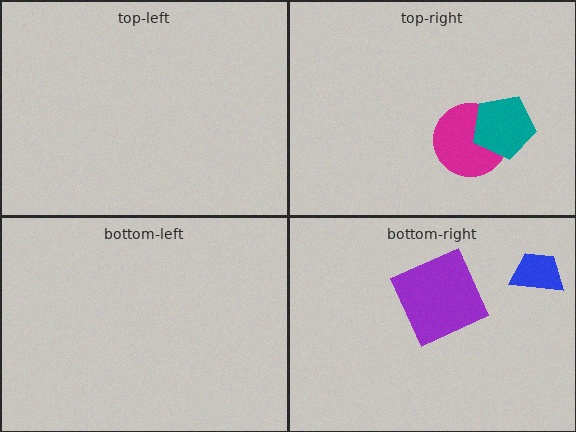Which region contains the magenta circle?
The top-right region.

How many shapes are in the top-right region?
2.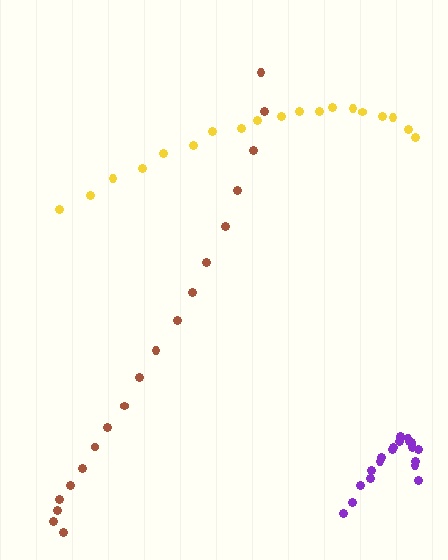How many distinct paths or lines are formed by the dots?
There are 3 distinct paths.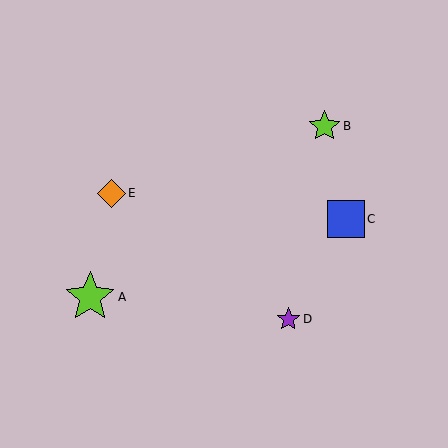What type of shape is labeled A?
Shape A is a lime star.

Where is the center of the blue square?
The center of the blue square is at (346, 219).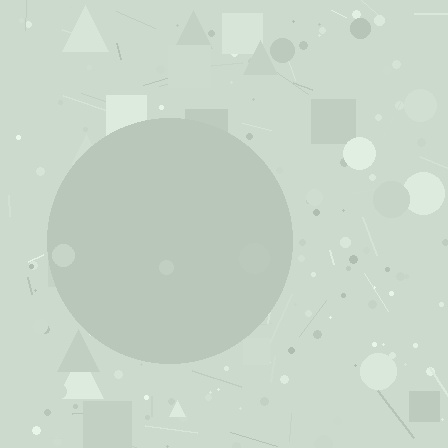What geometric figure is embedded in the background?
A circle is embedded in the background.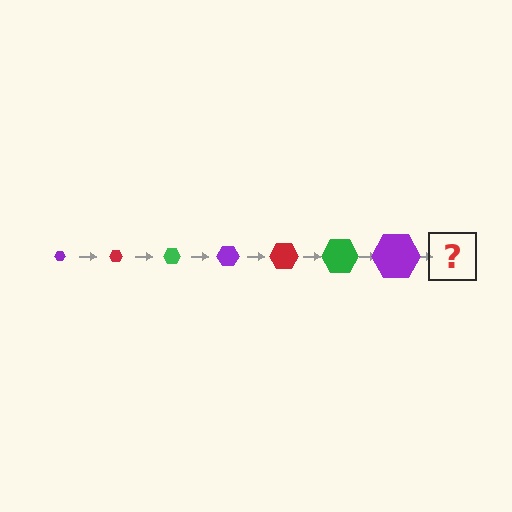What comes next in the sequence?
The next element should be a red hexagon, larger than the previous one.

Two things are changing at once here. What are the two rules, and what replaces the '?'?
The two rules are that the hexagon grows larger each step and the color cycles through purple, red, and green. The '?' should be a red hexagon, larger than the previous one.